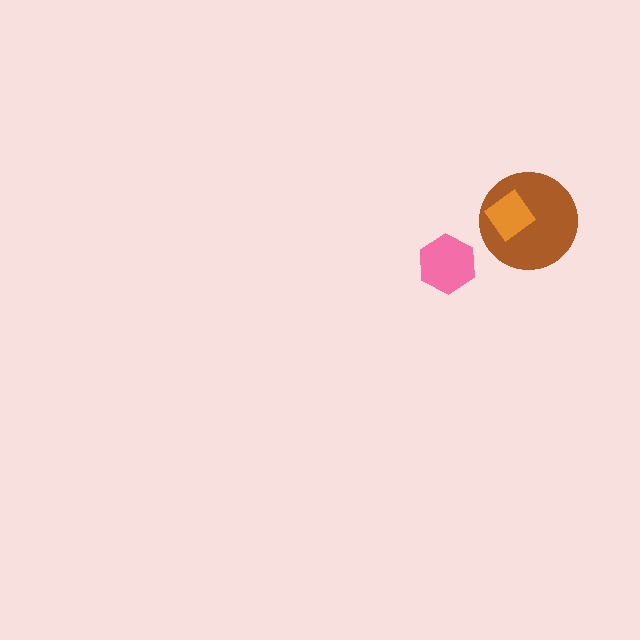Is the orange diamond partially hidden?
No, no other shape covers it.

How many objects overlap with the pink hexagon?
0 objects overlap with the pink hexagon.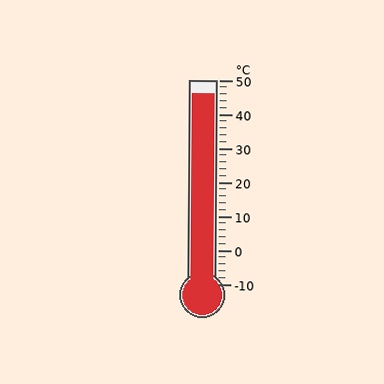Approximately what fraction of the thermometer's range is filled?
The thermometer is filled to approximately 95% of its range.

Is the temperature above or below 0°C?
The temperature is above 0°C.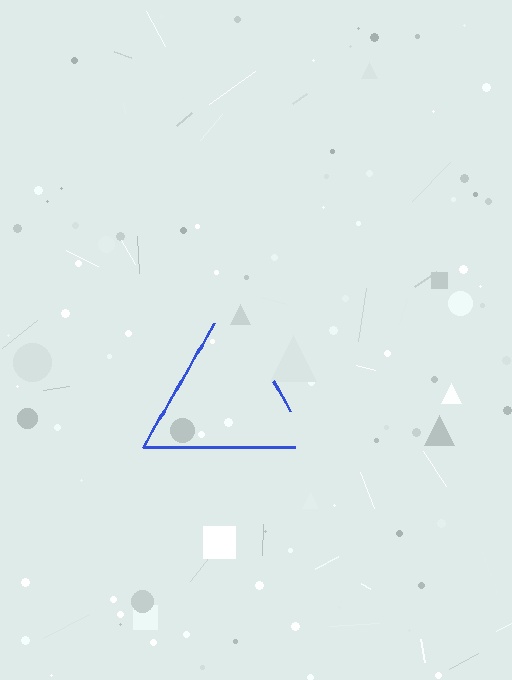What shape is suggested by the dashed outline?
The dashed outline suggests a triangle.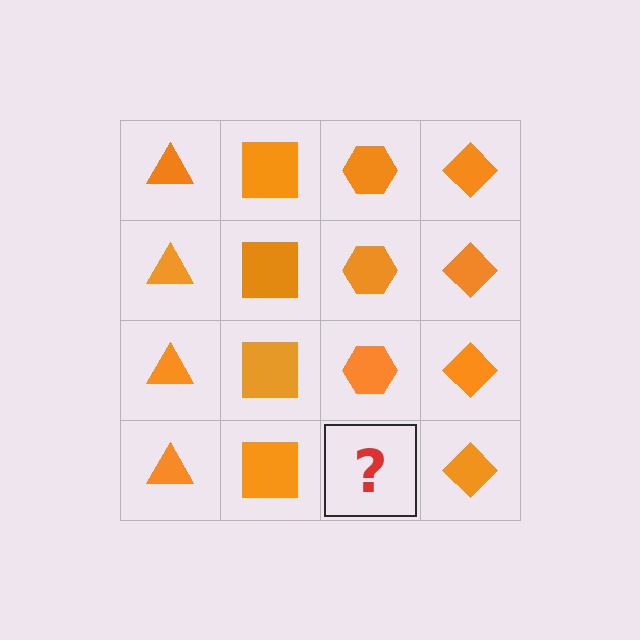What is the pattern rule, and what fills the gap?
The rule is that each column has a consistent shape. The gap should be filled with an orange hexagon.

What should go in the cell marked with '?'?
The missing cell should contain an orange hexagon.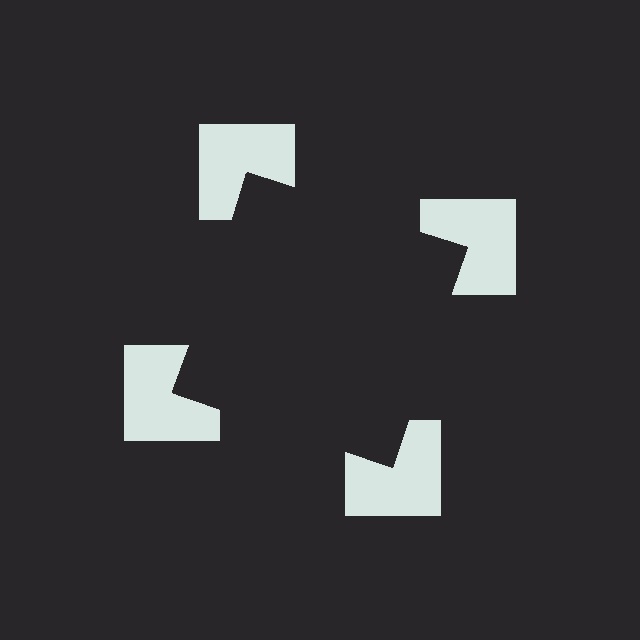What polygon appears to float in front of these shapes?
An illusory square — its edges are inferred from the aligned wedge cuts in the notched squares, not physically drawn.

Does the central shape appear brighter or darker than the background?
It typically appears slightly darker than the background, even though no actual brightness change is drawn.